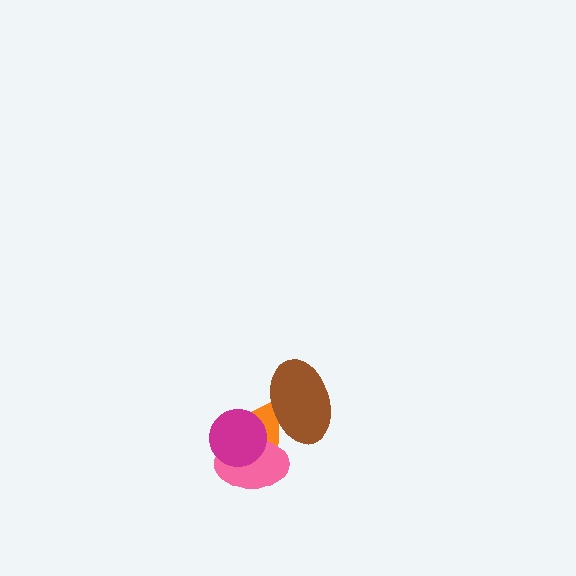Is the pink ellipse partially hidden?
Yes, it is partially covered by another shape.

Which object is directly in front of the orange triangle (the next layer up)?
The pink ellipse is directly in front of the orange triangle.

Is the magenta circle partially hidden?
No, no other shape covers it.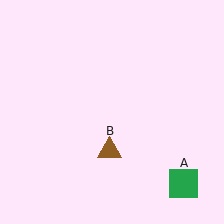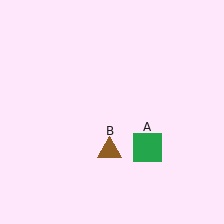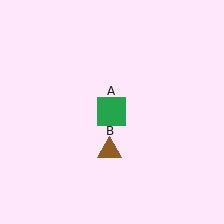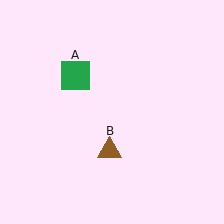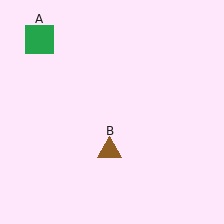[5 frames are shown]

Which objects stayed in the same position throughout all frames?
Brown triangle (object B) remained stationary.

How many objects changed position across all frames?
1 object changed position: green square (object A).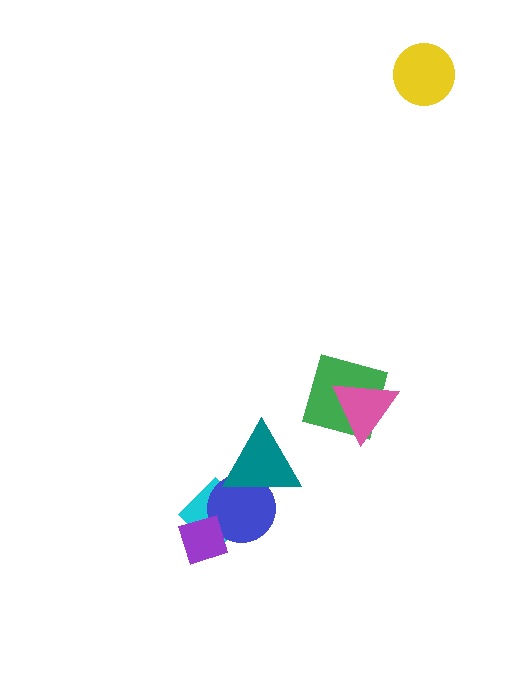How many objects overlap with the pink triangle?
1 object overlaps with the pink triangle.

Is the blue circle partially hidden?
Yes, it is partially covered by another shape.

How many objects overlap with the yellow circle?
0 objects overlap with the yellow circle.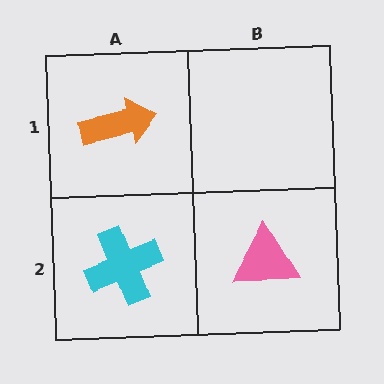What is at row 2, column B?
A pink triangle.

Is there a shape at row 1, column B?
No, that cell is empty.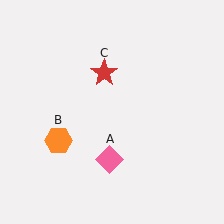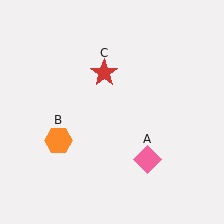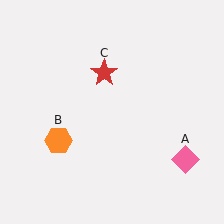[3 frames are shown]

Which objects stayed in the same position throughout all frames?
Orange hexagon (object B) and red star (object C) remained stationary.